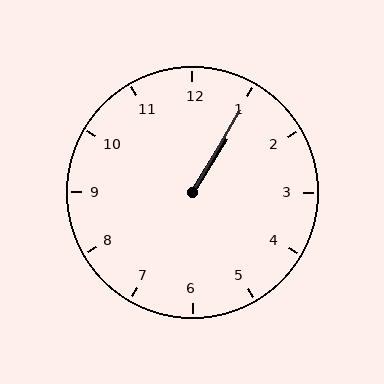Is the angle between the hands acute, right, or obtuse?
It is acute.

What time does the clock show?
1:05.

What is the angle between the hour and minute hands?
Approximately 2 degrees.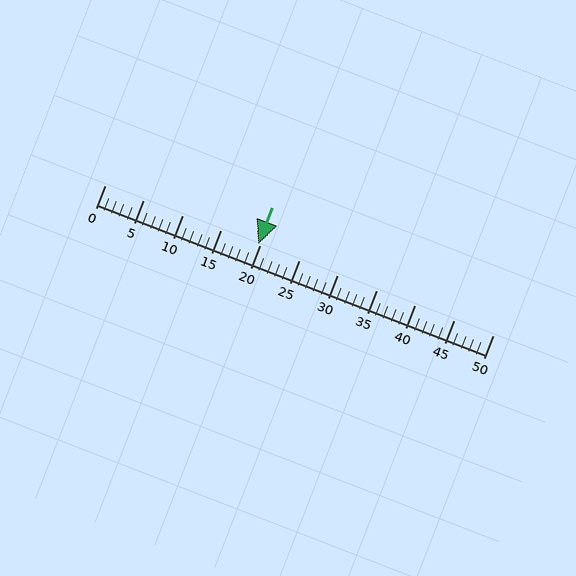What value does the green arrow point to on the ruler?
The green arrow points to approximately 20.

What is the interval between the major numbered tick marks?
The major tick marks are spaced 5 units apart.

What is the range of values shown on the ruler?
The ruler shows values from 0 to 50.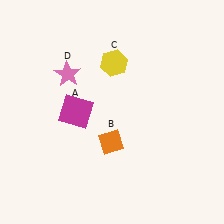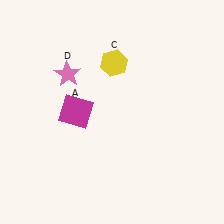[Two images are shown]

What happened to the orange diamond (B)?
The orange diamond (B) was removed in Image 2. It was in the bottom-left area of Image 1.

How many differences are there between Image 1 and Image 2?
There is 1 difference between the two images.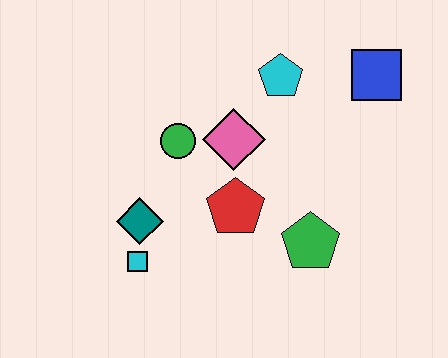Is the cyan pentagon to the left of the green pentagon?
Yes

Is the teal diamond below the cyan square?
No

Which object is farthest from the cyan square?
The blue square is farthest from the cyan square.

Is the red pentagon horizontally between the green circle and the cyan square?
No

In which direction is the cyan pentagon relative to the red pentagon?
The cyan pentagon is above the red pentagon.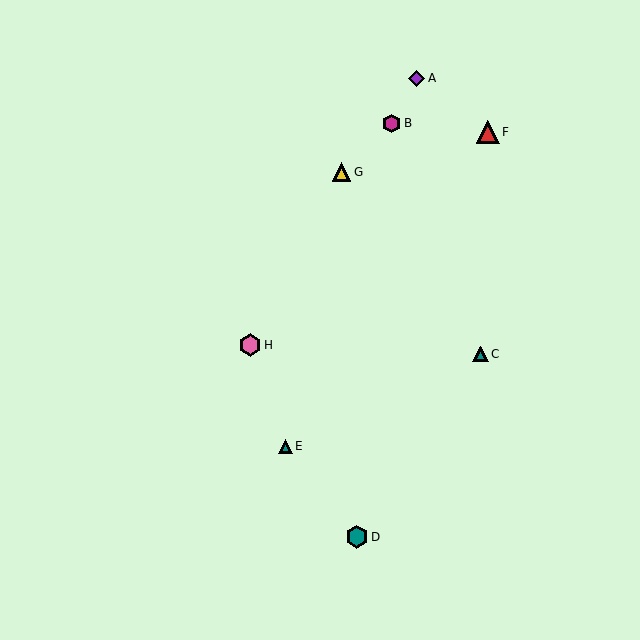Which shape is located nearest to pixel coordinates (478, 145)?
The red triangle (labeled F) at (488, 132) is nearest to that location.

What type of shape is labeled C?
Shape C is a teal triangle.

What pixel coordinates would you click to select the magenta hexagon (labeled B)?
Click at (391, 123) to select the magenta hexagon B.